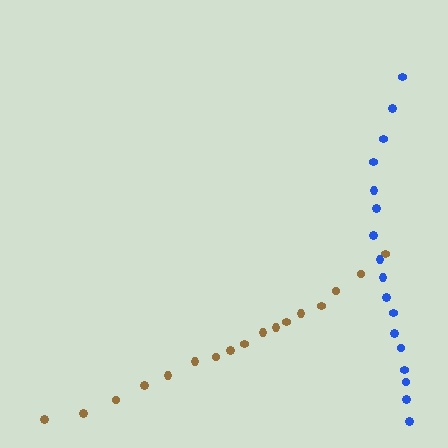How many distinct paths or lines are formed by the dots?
There are 2 distinct paths.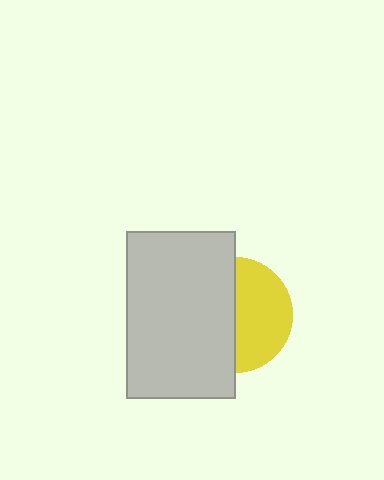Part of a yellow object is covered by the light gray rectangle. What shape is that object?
It is a circle.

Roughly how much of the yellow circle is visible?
About half of it is visible (roughly 50%).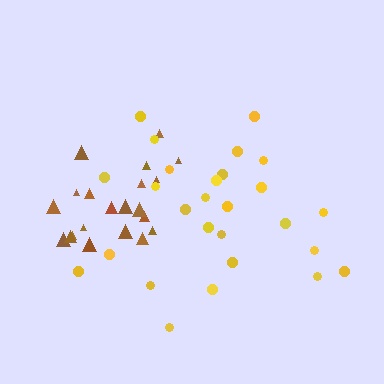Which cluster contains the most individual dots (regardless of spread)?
Yellow (27).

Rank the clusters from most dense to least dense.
brown, yellow.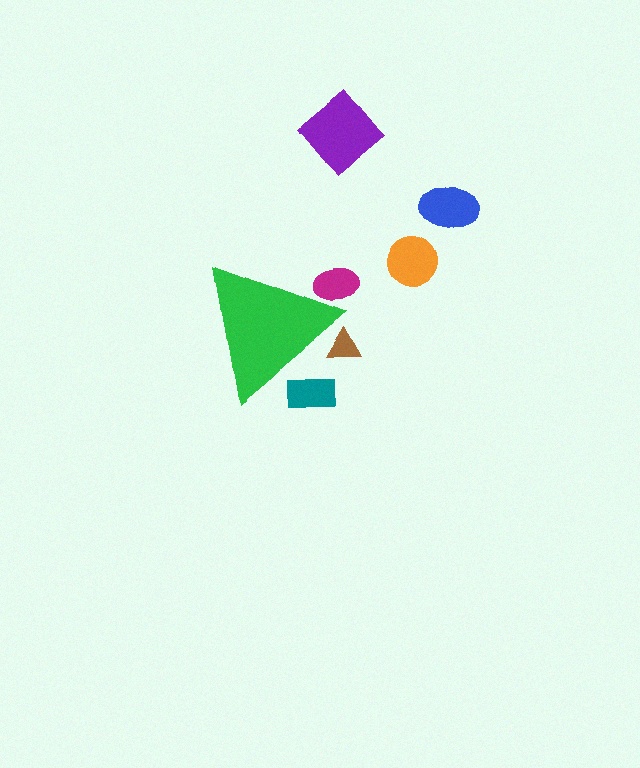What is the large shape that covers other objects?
A green triangle.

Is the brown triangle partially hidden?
Yes, the brown triangle is partially hidden behind the green triangle.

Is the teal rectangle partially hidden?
Yes, the teal rectangle is partially hidden behind the green triangle.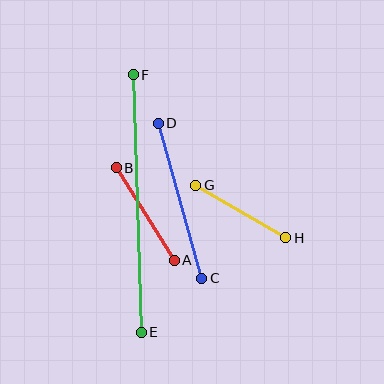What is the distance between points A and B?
The distance is approximately 110 pixels.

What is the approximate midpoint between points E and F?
The midpoint is at approximately (137, 204) pixels.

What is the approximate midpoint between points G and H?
The midpoint is at approximately (241, 212) pixels.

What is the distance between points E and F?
The distance is approximately 258 pixels.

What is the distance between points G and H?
The distance is approximately 104 pixels.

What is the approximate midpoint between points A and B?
The midpoint is at approximately (145, 214) pixels.